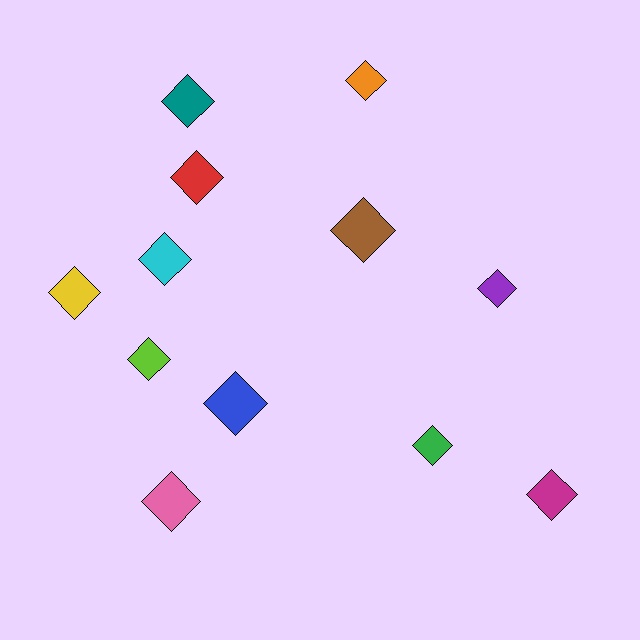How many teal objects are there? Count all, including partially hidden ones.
There is 1 teal object.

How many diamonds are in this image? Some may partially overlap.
There are 12 diamonds.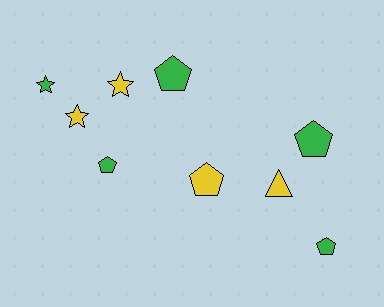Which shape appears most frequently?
Pentagon, with 5 objects.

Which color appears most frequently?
Green, with 5 objects.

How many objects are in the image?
There are 9 objects.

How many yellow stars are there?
There are 2 yellow stars.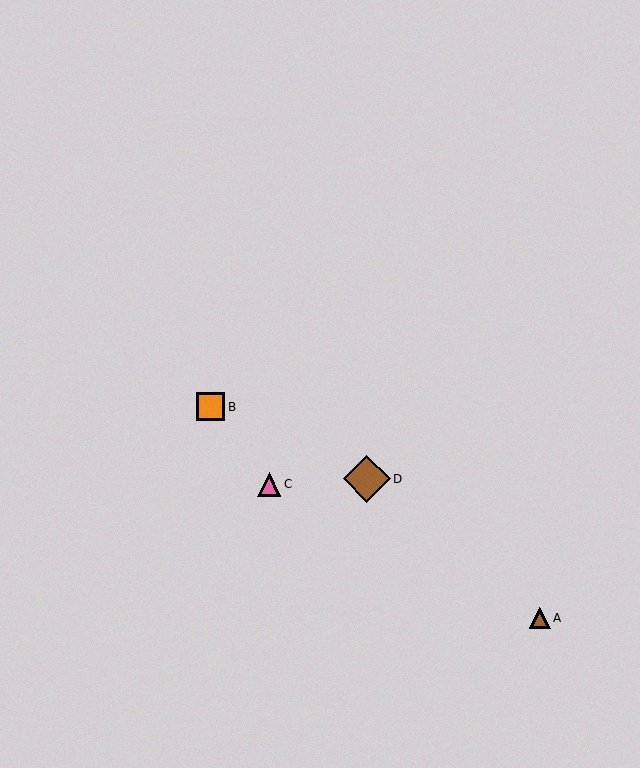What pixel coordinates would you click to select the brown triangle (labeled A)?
Click at (540, 618) to select the brown triangle A.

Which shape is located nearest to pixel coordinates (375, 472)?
The brown diamond (labeled D) at (367, 479) is nearest to that location.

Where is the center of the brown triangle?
The center of the brown triangle is at (540, 618).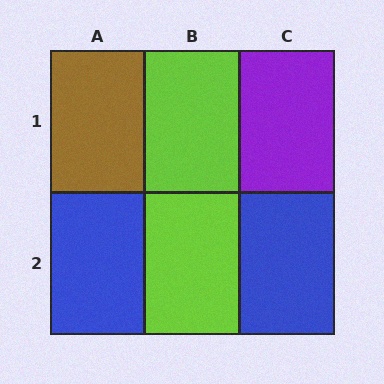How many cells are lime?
2 cells are lime.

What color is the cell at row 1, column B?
Lime.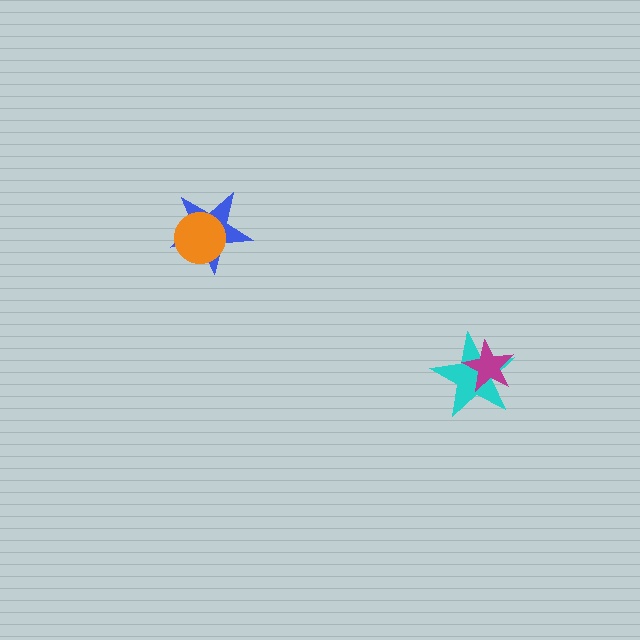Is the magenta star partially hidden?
No, no other shape covers it.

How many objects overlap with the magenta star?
1 object overlaps with the magenta star.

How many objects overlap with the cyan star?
1 object overlaps with the cyan star.